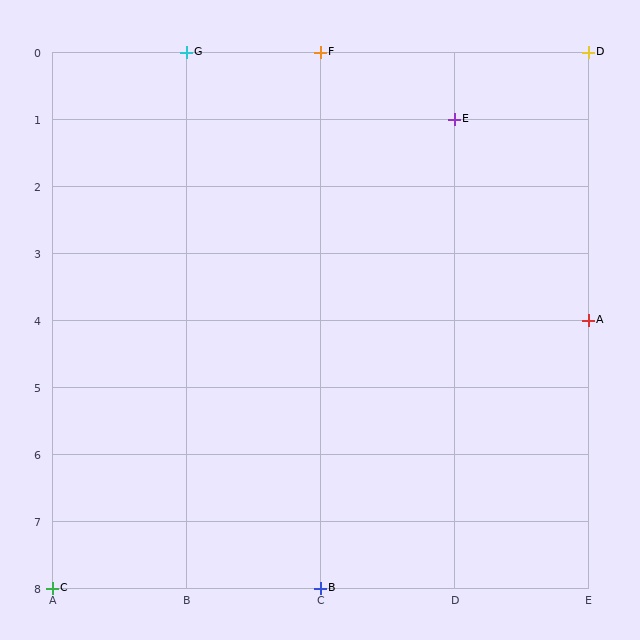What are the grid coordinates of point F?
Point F is at grid coordinates (C, 0).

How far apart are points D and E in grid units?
Points D and E are 1 column and 1 row apart (about 1.4 grid units diagonally).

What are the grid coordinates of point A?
Point A is at grid coordinates (E, 4).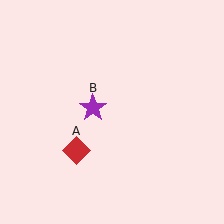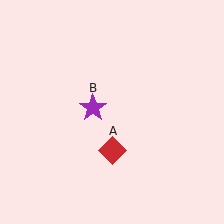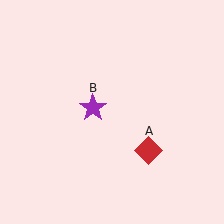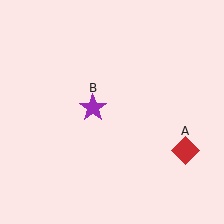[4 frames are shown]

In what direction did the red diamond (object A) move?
The red diamond (object A) moved right.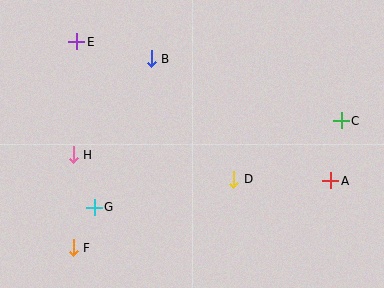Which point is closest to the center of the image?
Point D at (234, 179) is closest to the center.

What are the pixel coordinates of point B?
Point B is at (151, 59).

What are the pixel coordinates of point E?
Point E is at (77, 42).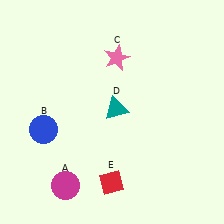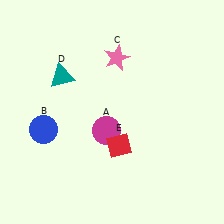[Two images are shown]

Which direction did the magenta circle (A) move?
The magenta circle (A) moved up.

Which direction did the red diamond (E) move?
The red diamond (E) moved up.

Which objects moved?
The objects that moved are: the magenta circle (A), the teal triangle (D), the red diamond (E).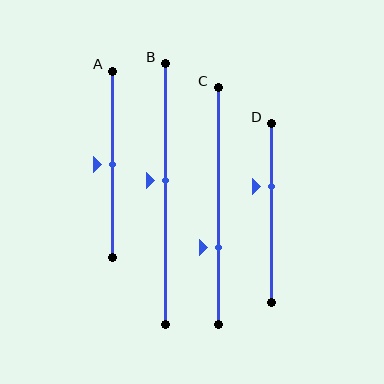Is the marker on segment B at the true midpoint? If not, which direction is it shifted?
No, the marker on segment B is shifted upward by about 5% of the segment length.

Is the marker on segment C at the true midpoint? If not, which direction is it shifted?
No, the marker on segment C is shifted downward by about 18% of the segment length.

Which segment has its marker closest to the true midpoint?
Segment A has its marker closest to the true midpoint.